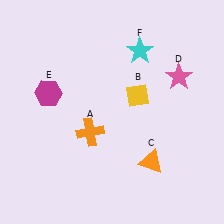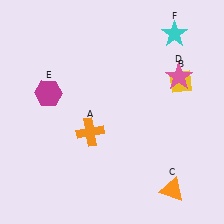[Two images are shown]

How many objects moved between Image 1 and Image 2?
3 objects moved between the two images.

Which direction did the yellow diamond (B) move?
The yellow diamond (B) moved right.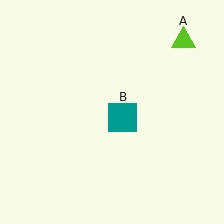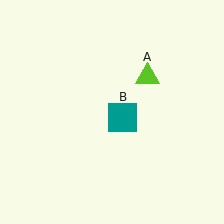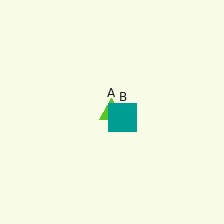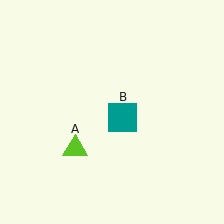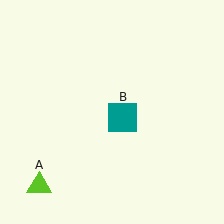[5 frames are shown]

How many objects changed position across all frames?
1 object changed position: lime triangle (object A).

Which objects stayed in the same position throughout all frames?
Teal square (object B) remained stationary.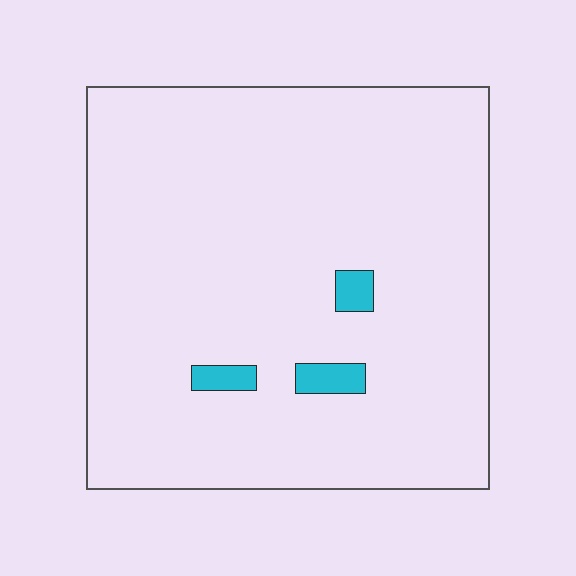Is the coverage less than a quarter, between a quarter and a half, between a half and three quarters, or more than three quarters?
Less than a quarter.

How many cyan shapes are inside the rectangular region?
3.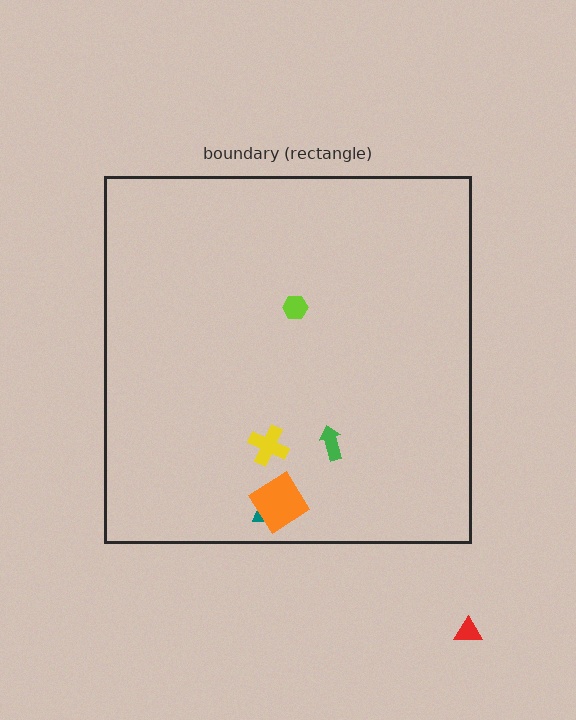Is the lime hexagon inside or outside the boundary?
Inside.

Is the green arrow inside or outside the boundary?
Inside.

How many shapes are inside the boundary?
5 inside, 1 outside.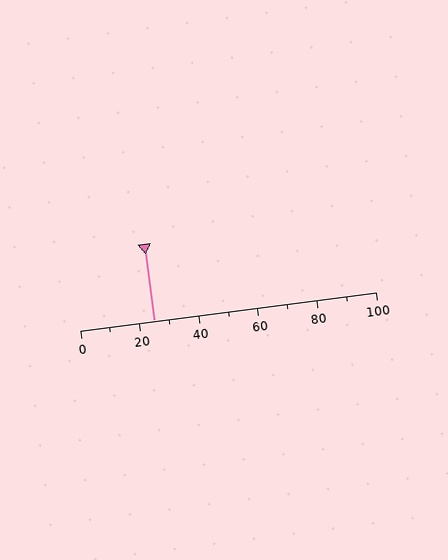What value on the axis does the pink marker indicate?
The marker indicates approximately 25.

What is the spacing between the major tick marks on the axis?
The major ticks are spaced 20 apart.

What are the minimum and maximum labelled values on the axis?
The axis runs from 0 to 100.